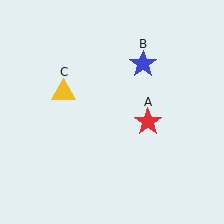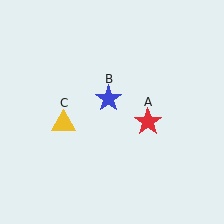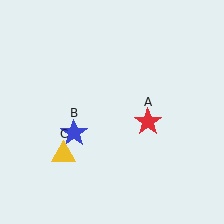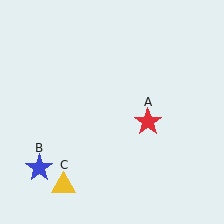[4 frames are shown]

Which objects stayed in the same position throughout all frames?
Red star (object A) remained stationary.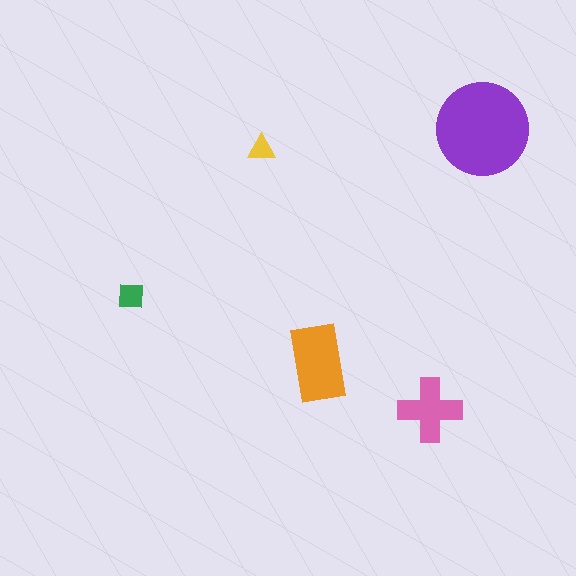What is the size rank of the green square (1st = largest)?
4th.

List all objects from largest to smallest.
The purple circle, the orange rectangle, the pink cross, the green square, the yellow triangle.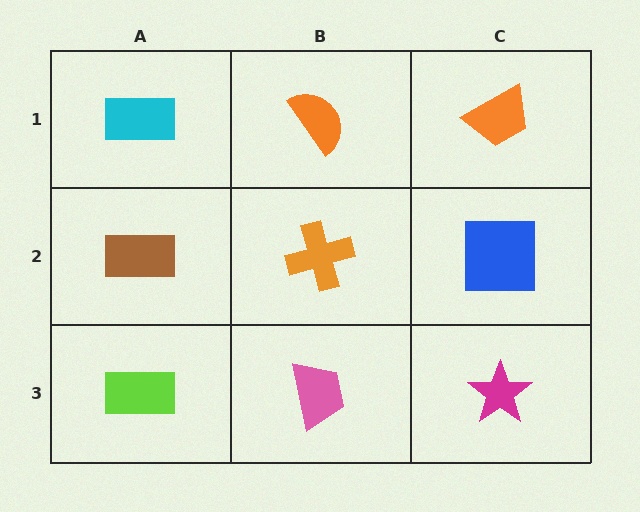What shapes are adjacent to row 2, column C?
An orange trapezoid (row 1, column C), a magenta star (row 3, column C), an orange cross (row 2, column B).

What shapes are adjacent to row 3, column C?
A blue square (row 2, column C), a pink trapezoid (row 3, column B).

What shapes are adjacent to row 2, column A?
A cyan rectangle (row 1, column A), a lime rectangle (row 3, column A), an orange cross (row 2, column B).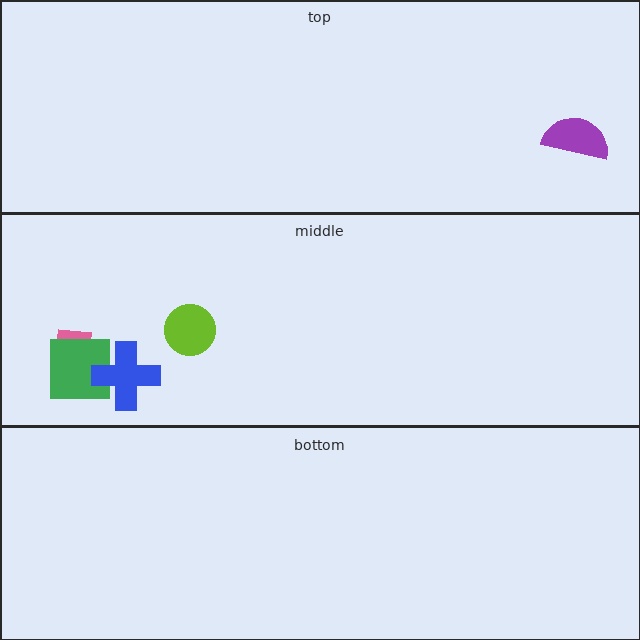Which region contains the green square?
The middle region.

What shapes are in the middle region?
The lime circle, the pink square, the green square, the blue cross.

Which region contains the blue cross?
The middle region.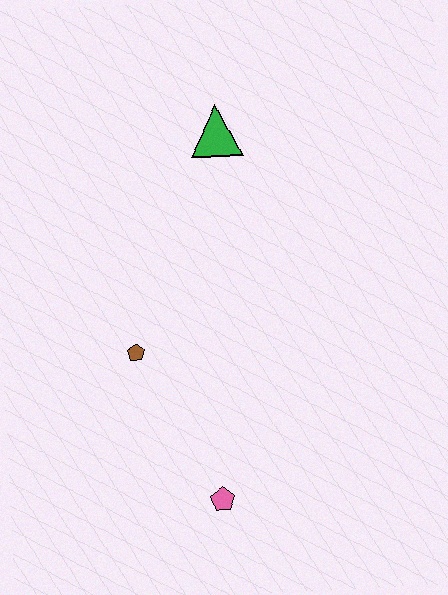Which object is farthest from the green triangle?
The pink pentagon is farthest from the green triangle.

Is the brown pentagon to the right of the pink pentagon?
No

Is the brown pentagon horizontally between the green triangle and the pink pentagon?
No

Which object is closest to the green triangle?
The brown pentagon is closest to the green triangle.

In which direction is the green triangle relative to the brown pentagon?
The green triangle is above the brown pentagon.